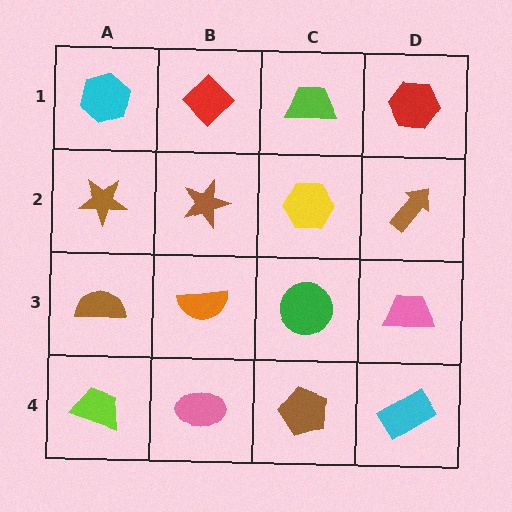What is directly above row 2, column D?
A red hexagon.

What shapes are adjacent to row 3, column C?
A yellow hexagon (row 2, column C), a brown pentagon (row 4, column C), an orange semicircle (row 3, column B), a pink trapezoid (row 3, column D).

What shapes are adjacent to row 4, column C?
A green circle (row 3, column C), a pink ellipse (row 4, column B), a cyan rectangle (row 4, column D).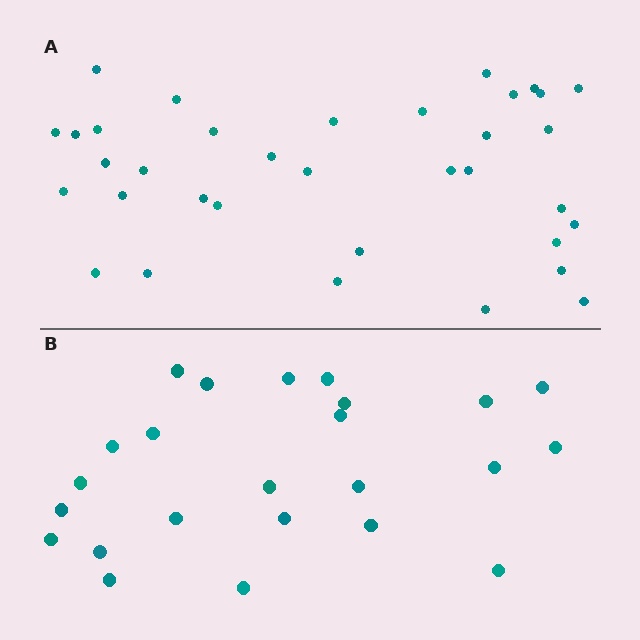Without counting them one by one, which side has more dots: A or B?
Region A (the top region) has more dots.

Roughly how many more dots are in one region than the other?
Region A has roughly 12 or so more dots than region B.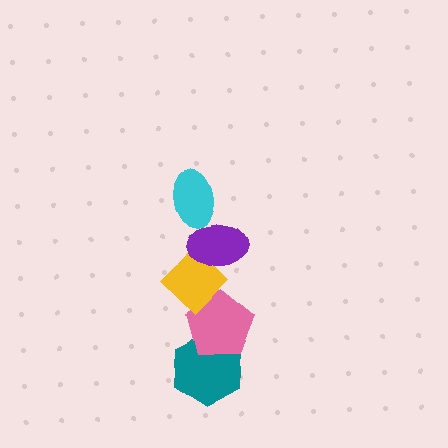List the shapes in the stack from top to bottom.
From top to bottom: the cyan ellipse, the purple ellipse, the yellow diamond, the pink pentagon, the teal hexagon.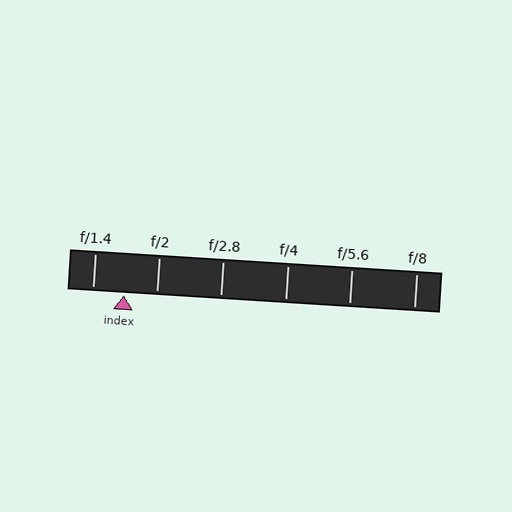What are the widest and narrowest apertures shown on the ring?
The widest aperture shown is f/1.4 and the narrowest is f/8.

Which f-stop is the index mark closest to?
The index mark is closest to f/1.4.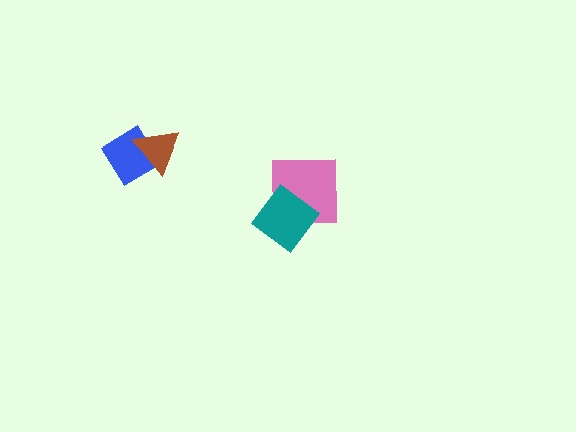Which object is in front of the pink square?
The teal diamond is in front of the pink square.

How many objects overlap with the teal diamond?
1 object overlaps with the teal diamond.